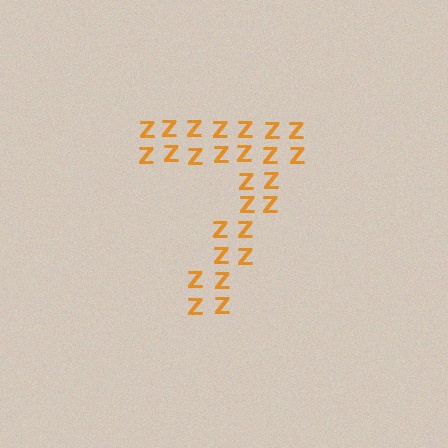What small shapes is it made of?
It is made of small letter Z's.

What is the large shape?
The large shape is the digit 7.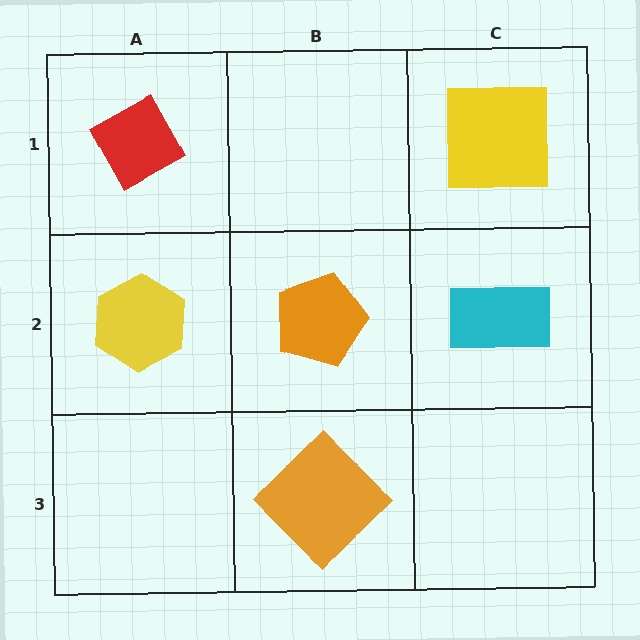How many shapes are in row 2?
3 shapes.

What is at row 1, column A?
A red diamond.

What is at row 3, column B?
An orange diamond.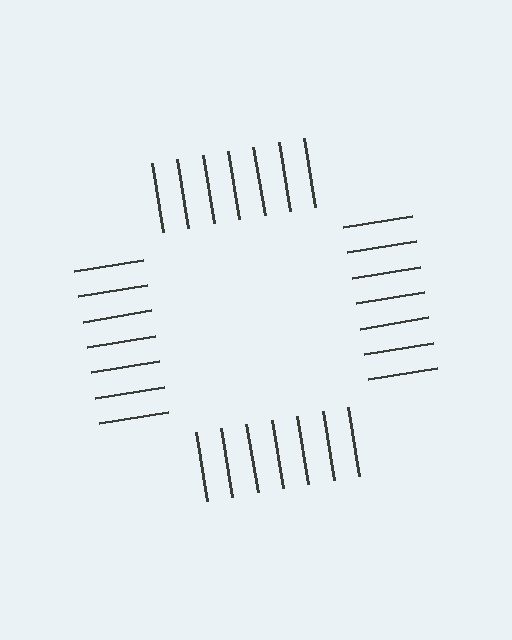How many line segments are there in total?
28 — 7 along each of the 4 edges.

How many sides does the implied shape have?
4 sides — the line-ends trace a square.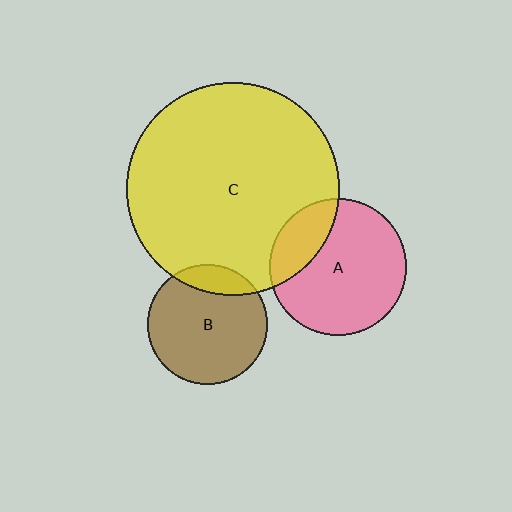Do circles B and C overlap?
Yes.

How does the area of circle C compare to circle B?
Approximately 3.1 times.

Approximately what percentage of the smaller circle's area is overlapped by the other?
Approximately 15%.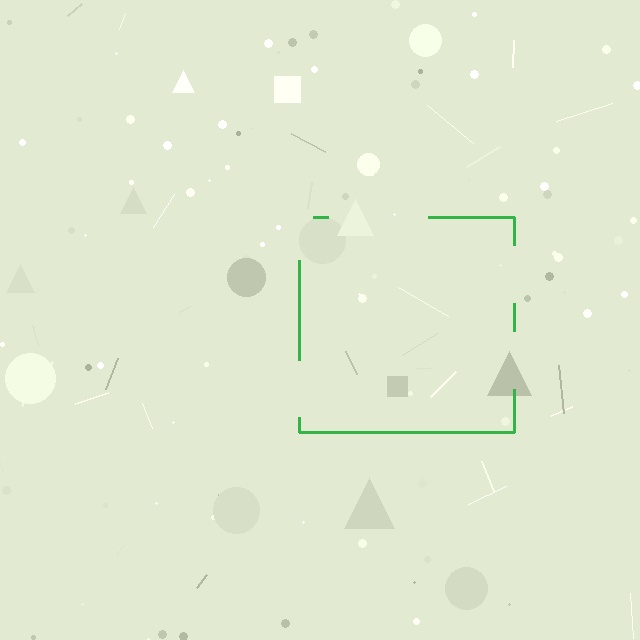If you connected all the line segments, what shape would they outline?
They would outline a square.